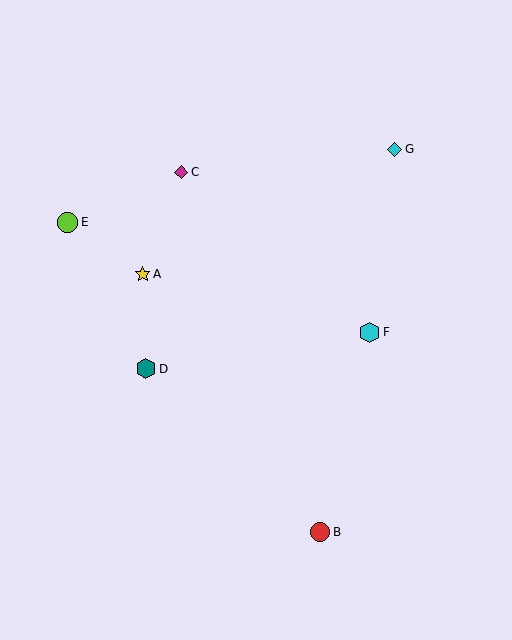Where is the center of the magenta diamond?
The center of the magenta diamond is at (181, 172).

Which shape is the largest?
The lime circle (labeled E) is the largest.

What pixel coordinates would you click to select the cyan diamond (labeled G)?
Click at (394, 149) to select the cyan diamond G.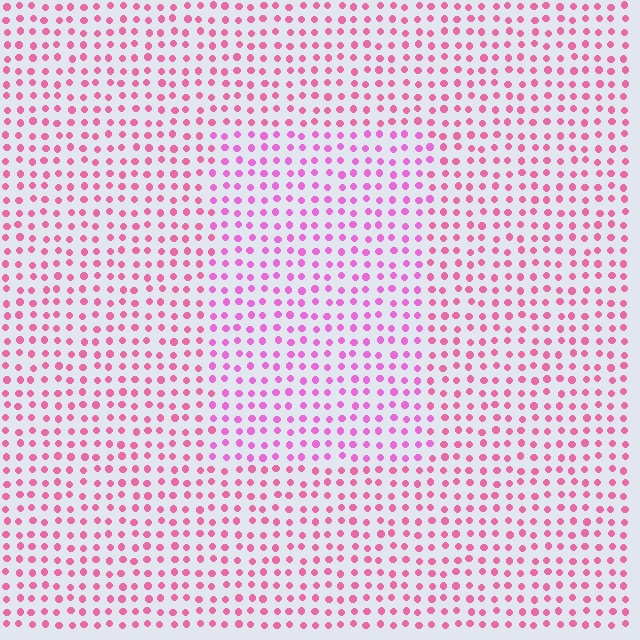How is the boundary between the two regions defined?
The boundary is defined purely by a slight shift in hue (about 24 degrees). Spacing, size, and orientation are identical on both sides.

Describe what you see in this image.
The image is filled with small pink elements in a uniform arrangement. A rectangle-shaped region is visible where the elements are tinted to a slightly different hue, forming a subtle color boundary.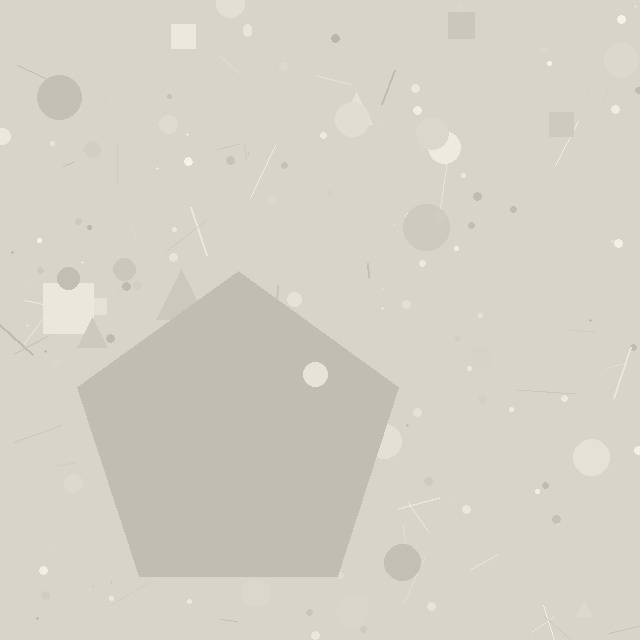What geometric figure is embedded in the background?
A pentagon is embedded in the background.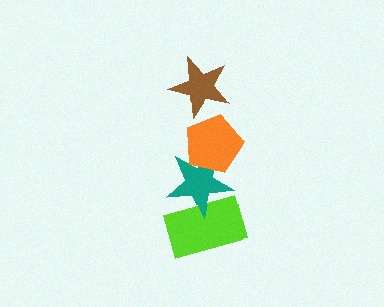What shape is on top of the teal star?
The orange pentagon is on top of the teal star.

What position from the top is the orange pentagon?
The orange pentagon is 2nd from the top.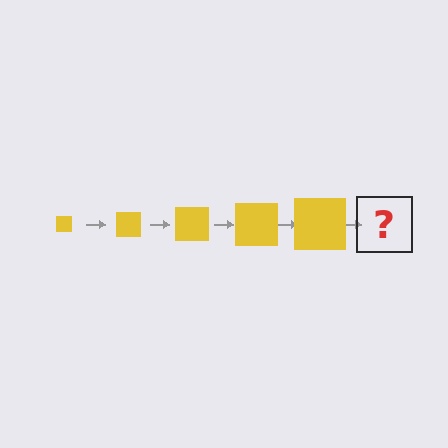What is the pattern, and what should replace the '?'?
The pattern is that the square gets progressively larger each step. The '?' should be a yellow square, larger than the previous one.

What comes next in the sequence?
The next element should be a yellow square, larger than the previous one.